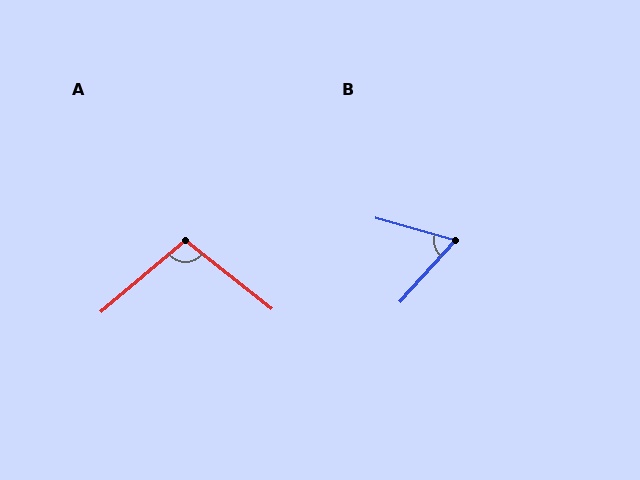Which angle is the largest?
A, at approximately 101 degrees.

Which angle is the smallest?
B, at approximately 64 degrees.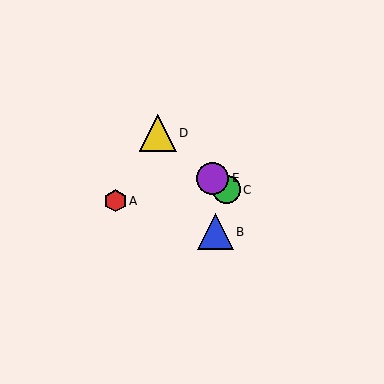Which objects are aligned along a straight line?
Objects C, D, E are aligned along a straight line.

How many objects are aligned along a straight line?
3 objects (C, D, E) are aligned along a straight line.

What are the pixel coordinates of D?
Object D is at (158, 133).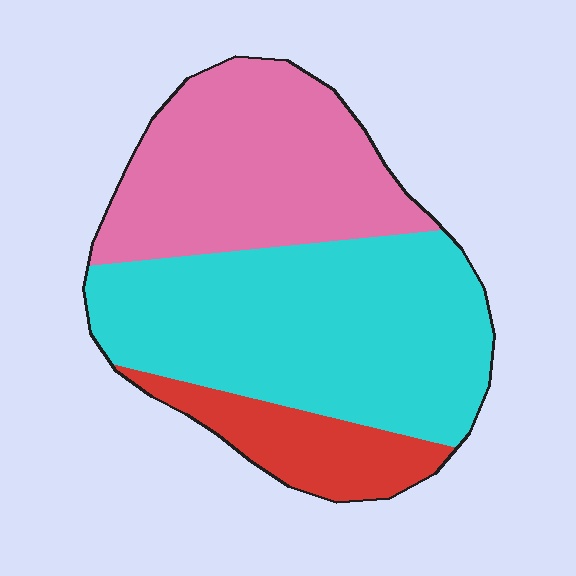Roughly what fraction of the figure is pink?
Pink covers 36% of the figure.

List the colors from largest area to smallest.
From largest to smallest: cyan, pink, red.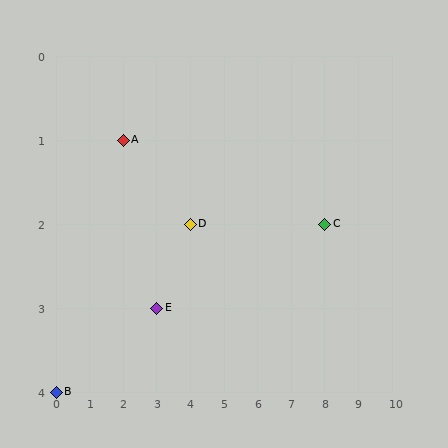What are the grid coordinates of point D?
Point D is at grid coordinates (4, 2).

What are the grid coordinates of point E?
Point E is at grid coordinates (3, 3).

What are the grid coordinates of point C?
Point C is at grid coordinates (8, 2).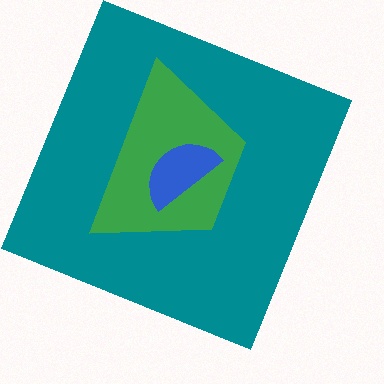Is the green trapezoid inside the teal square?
Yes.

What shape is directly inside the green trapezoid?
The blue semicircle.